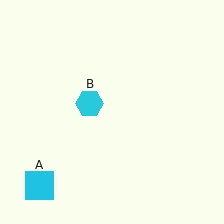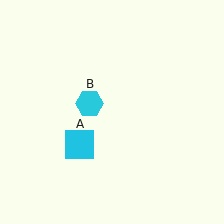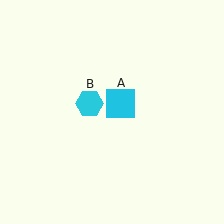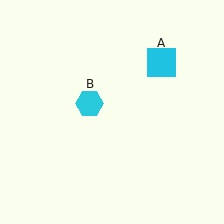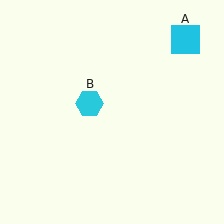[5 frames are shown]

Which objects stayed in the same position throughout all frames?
Cyan hexagon (object B) remained stationary.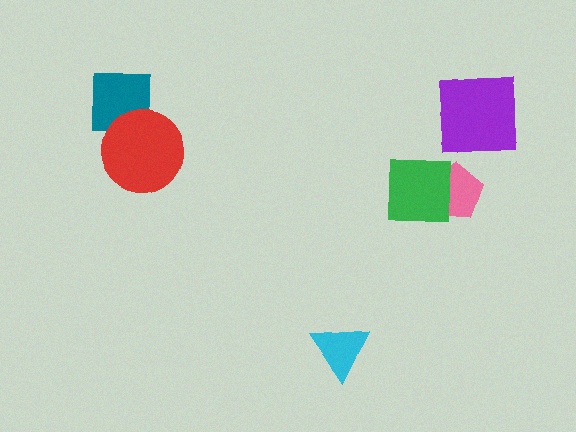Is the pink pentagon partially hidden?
Yes, it is partially covered by another shape.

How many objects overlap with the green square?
1 object overlaps with the green square.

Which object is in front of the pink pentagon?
The green square is in front of the pink pentagon.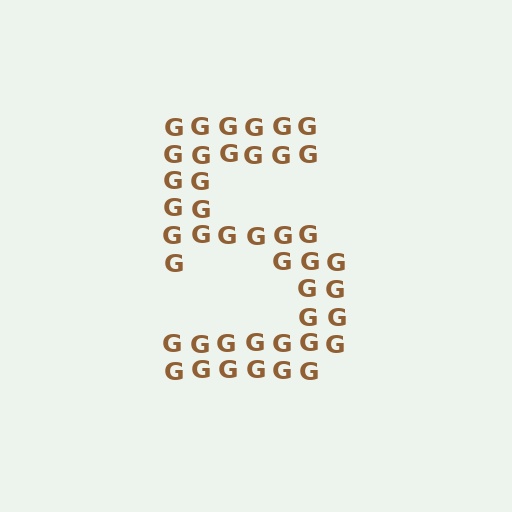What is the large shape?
The large shape is the digit 5.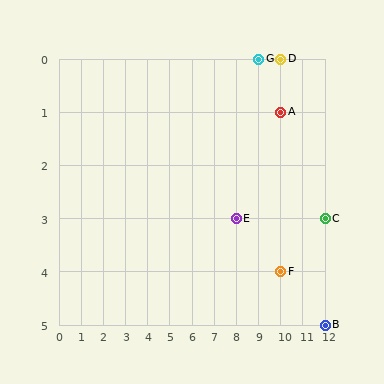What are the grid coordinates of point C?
Point C is at grid coordinates (12, 3).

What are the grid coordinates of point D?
Point D is at grid coordinates (10, 0).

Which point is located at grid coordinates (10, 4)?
Point F is at (10, 4).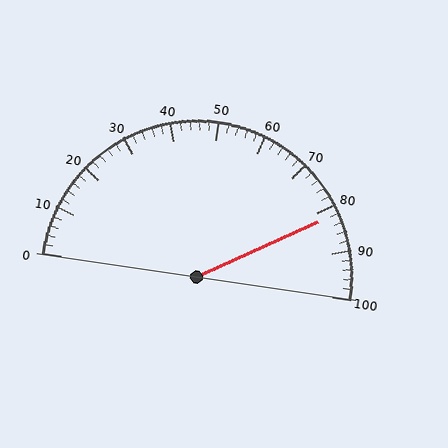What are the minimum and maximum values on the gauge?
The gauge ranges from 0 to 100.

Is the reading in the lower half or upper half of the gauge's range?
The reading is in the upper half of the range (0 to 100).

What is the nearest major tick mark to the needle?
The nearest major tick mark is 80.